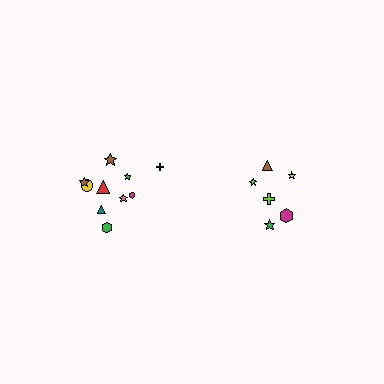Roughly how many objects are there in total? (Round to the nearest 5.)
Roughly 15 objects in total.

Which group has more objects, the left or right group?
The left group.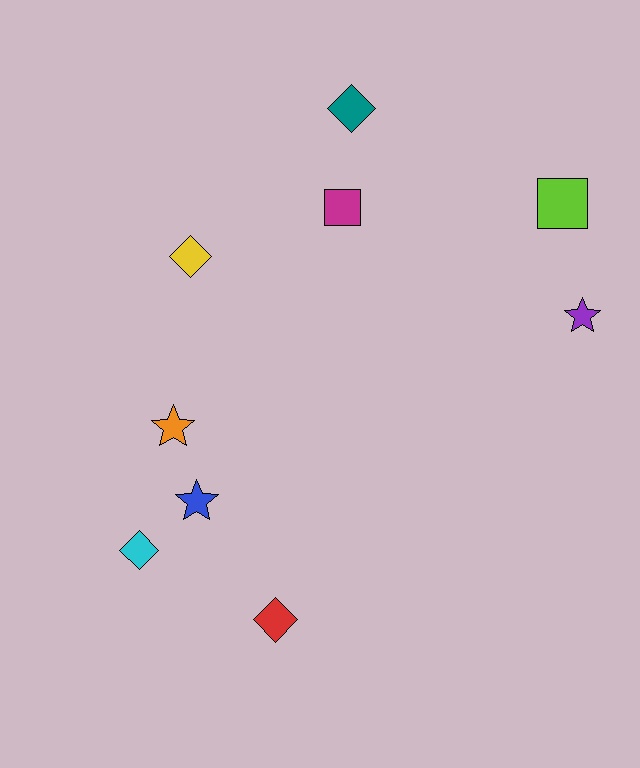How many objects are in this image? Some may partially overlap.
There are 9 objects.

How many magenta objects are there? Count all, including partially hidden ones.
There is 1 magenta object.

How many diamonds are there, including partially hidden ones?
There are 4 diamonds.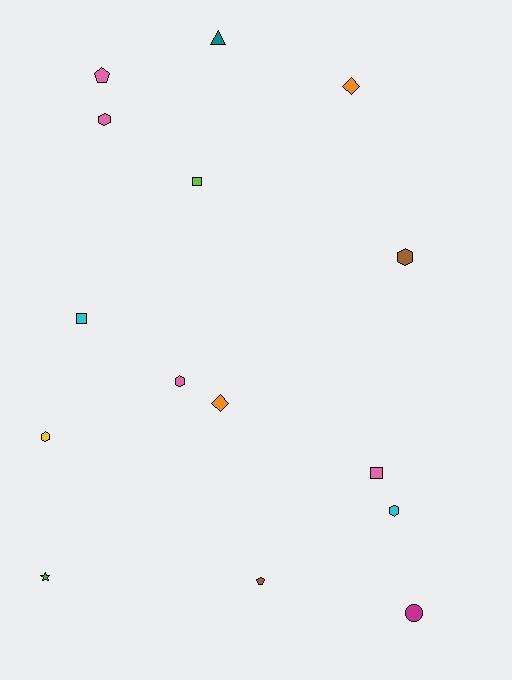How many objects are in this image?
There are 15 objects.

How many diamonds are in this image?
There are 2 diamonds.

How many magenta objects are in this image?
There is 1 magenta object.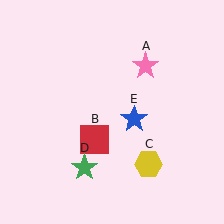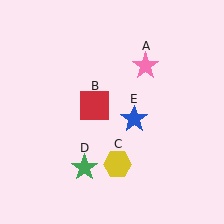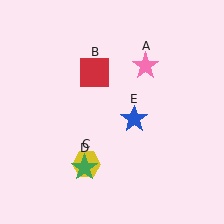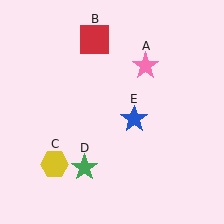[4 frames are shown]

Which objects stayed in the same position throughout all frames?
Pink star (object A) and green star (object D) and blue star (object E) remained stationary.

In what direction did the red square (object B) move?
The red square (object B) moved up.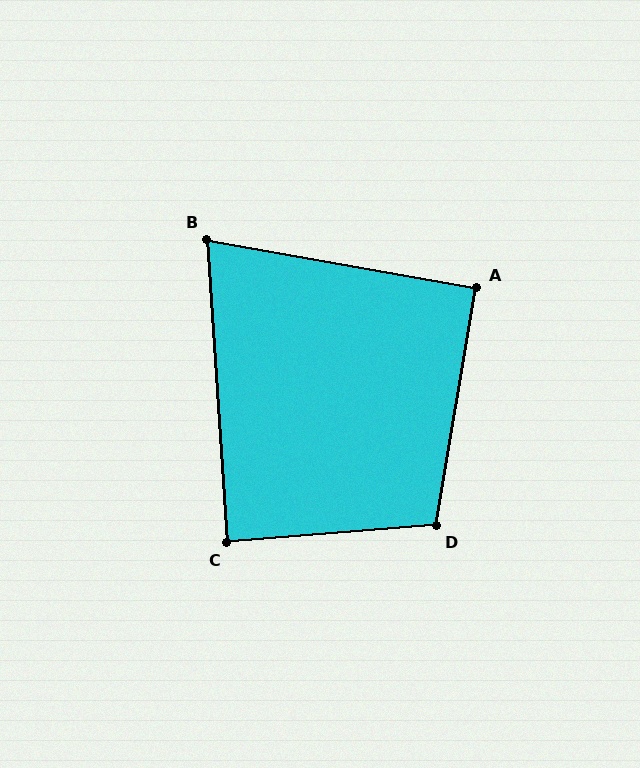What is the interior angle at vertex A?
Approximately 91 degrees (approximately right).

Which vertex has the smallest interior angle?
B, at approximately 76 degrees.